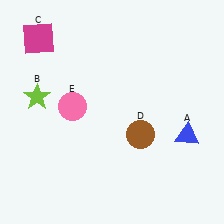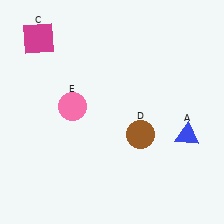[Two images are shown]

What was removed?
The lime star (B) was removed in Image 2.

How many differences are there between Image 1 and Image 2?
There is 1 difference between the two images.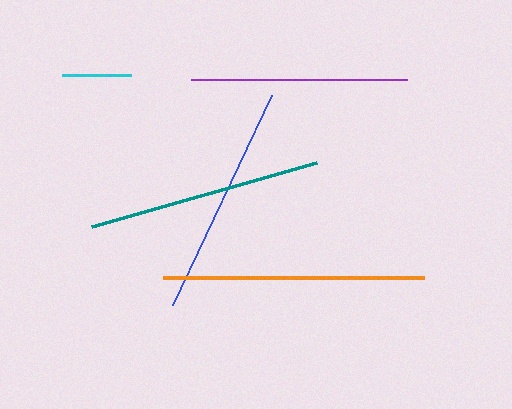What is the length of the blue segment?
The blue segment is approximately 232 pixels long.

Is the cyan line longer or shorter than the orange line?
The orange line is longer than the cyan line.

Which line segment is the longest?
The orange line is the longest at approximately 261 pixels.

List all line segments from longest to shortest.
From longest to shortest: orange, teal, blue, purple, cyan.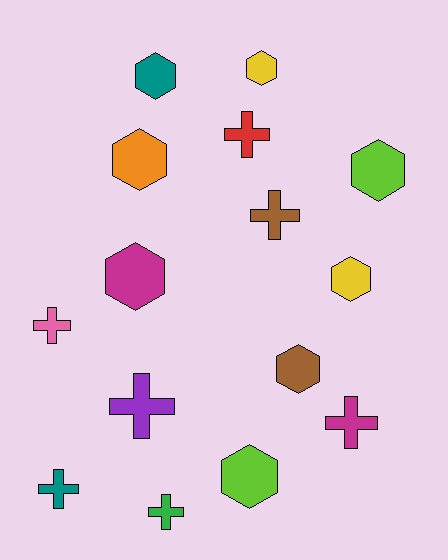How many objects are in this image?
There are 15 objects.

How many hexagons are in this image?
There are 8 hexagons.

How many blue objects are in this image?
There are no blue objects.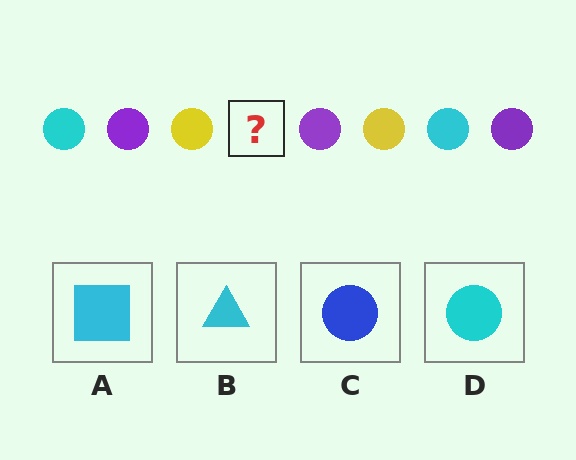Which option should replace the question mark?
Option D.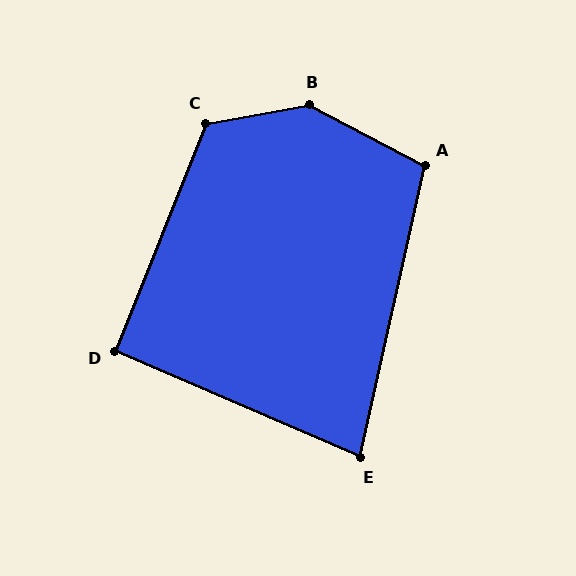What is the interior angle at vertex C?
Approximately 122 degrees (obtuse).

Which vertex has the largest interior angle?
B, at approximately 143 degrees.